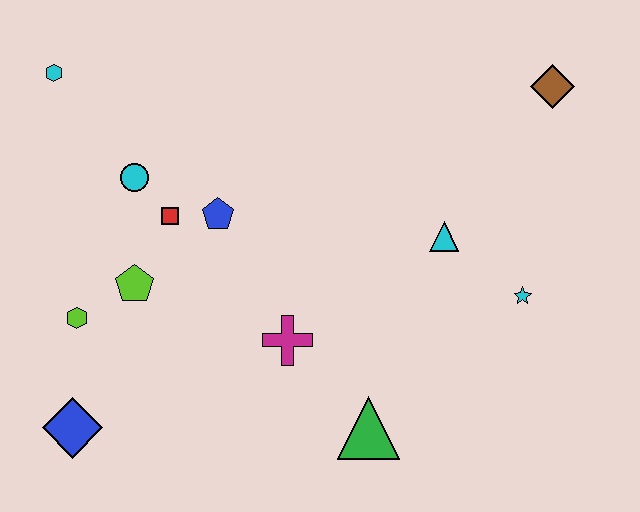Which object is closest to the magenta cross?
The green triangle is closest to the magenta cross.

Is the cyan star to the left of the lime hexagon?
No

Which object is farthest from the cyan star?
The cyan hexagon is farthest from the cyan star.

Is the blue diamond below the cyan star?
Yes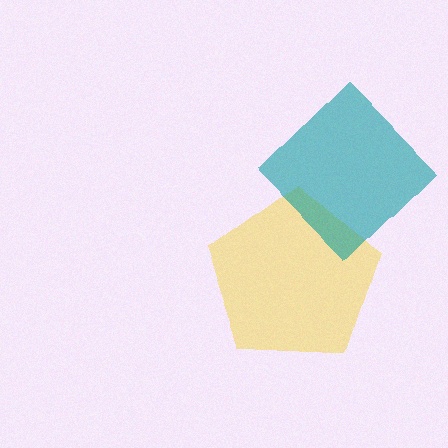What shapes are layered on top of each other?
The layered shapes are: a yellow pentagon, a teal diamond.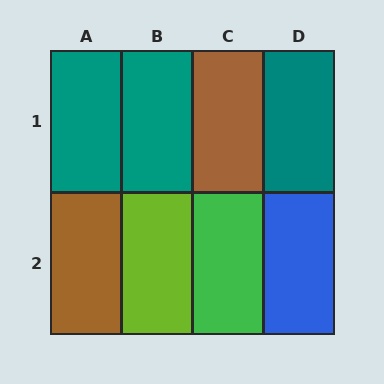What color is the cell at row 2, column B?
Lime.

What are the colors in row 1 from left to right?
Teal, teal, brown, teal.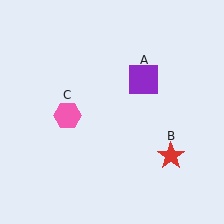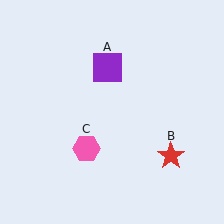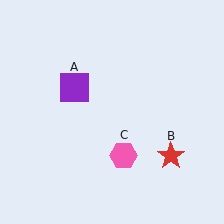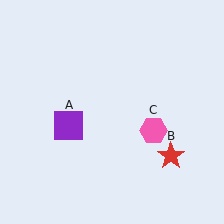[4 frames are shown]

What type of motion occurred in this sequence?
The purple square (object A), pink hexagon (object C) rotated counterclockwise around the center of the scene.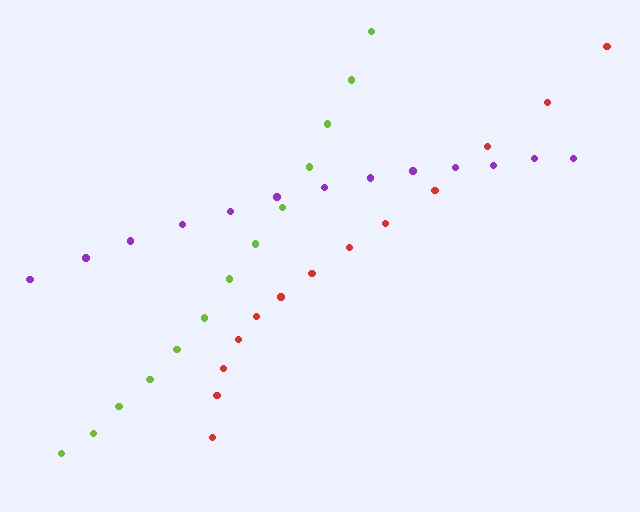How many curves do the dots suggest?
There are 3 distinct paths.